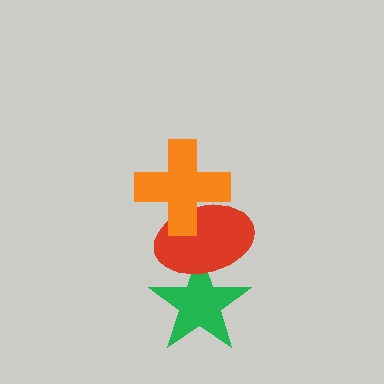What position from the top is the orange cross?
The orange cross is 1st from the top.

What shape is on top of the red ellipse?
The orange cross is on top of the red ellipse.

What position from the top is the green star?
The green star is 3rd from the top.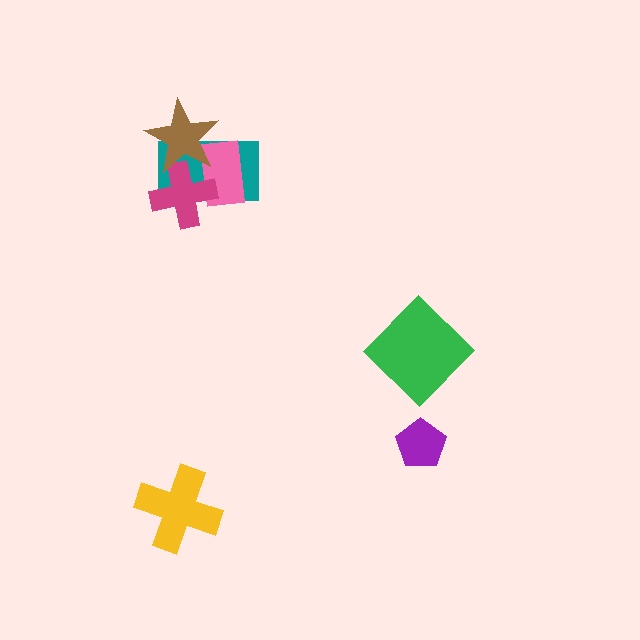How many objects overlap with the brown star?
3 objects overlap with the brown star.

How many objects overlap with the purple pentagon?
0 objects overlap with the purple pentagon.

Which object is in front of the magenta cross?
The brown star is in front of the magenta cross.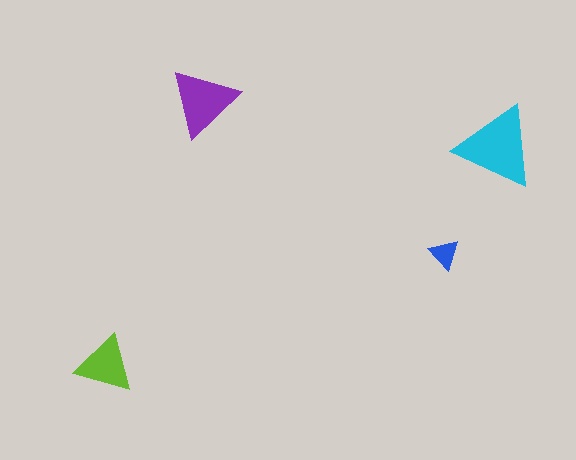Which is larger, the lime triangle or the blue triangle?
The lime one.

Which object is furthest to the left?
The lime triangle is leftmost.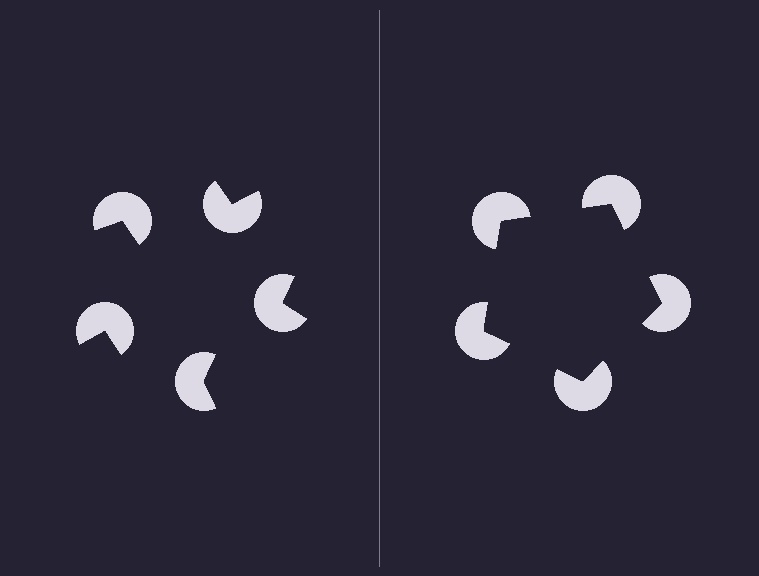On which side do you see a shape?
An illusory pentagon appears on the right side. On the left side the wedge cuts are rotated, so no coherent shape forms.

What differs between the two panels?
The pac-man discs are positioned identically on both sides; only the wedge orientations differ. On the right they align to a pentagon; on the left they are misaligned.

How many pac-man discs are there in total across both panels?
10 — 5 on each side.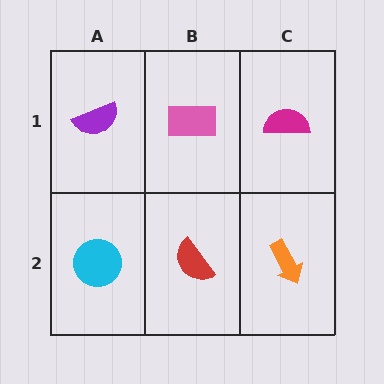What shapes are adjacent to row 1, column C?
An orange arrow (row 2, column C), a pink rectangle (row 1, column B).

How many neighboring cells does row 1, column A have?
2.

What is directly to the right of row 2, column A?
A red semicircle.